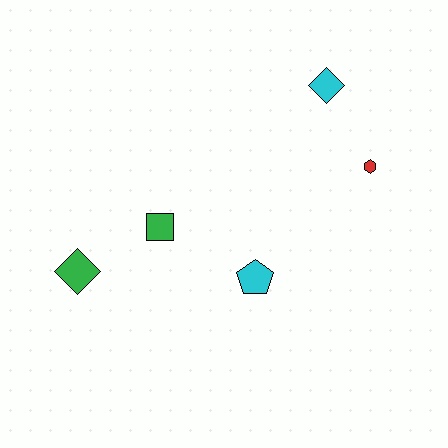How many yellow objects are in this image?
There are no yellow objects.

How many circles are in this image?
There are no circles.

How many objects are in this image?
There are 5 objects.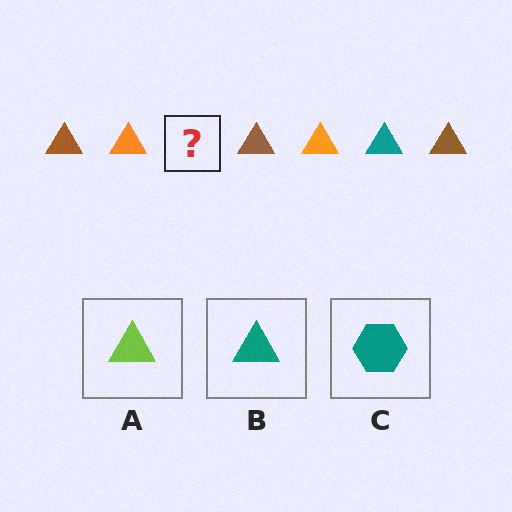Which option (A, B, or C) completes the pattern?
B.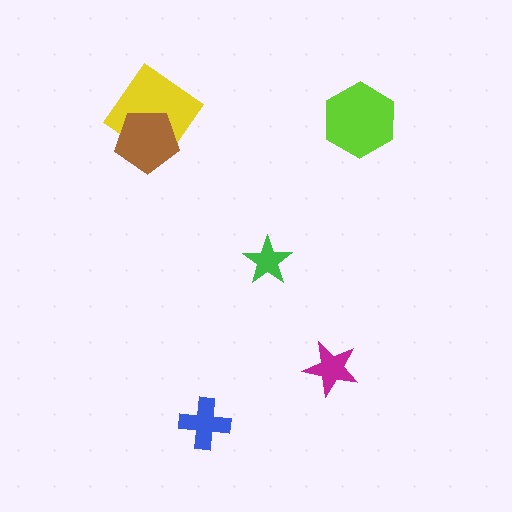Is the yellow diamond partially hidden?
Yes, it is partially covered by another shape.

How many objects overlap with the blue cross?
0 objects overlap with the blue cross.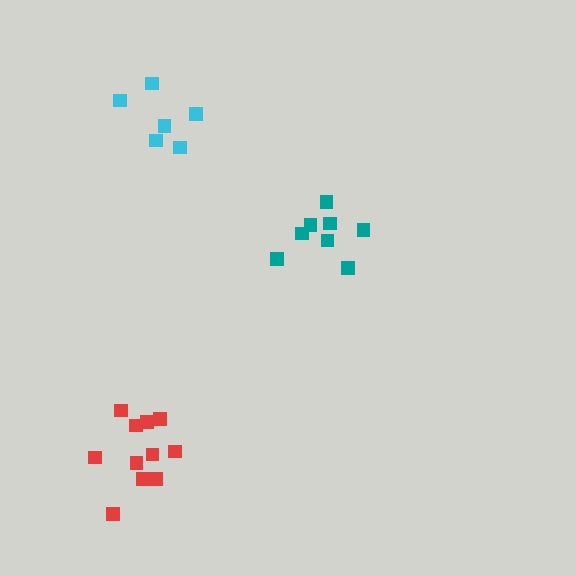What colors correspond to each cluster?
The clusters are colored: cyan, red, teal.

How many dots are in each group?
Group 1: 6 dots, Group 2: 11 dots, Group 3: 8 dots (25 total).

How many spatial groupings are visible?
There are 3 spatial groupings.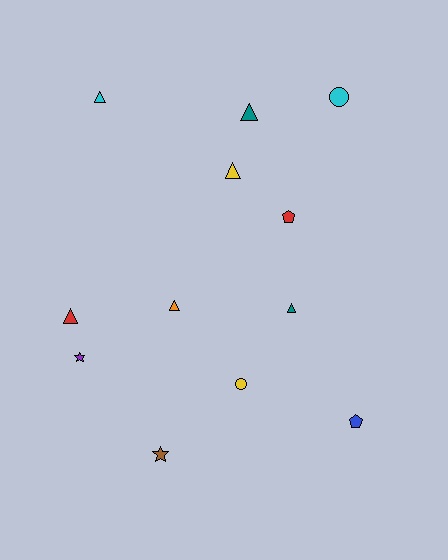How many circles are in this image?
There are 2 circles.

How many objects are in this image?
There are 12 objects.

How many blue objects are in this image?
There is 1 blue object.